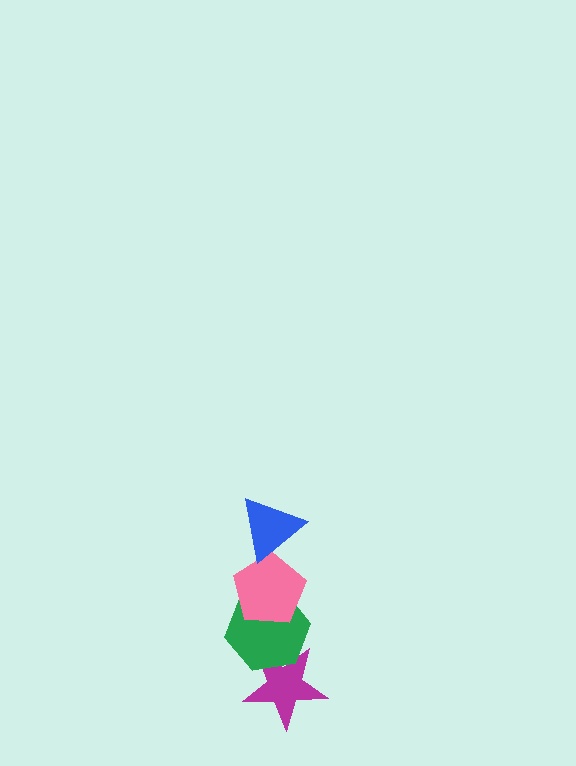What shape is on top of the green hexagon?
The pink pentagon is on top of the green hexagon.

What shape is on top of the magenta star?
The green hexagon is on top of the magenta star.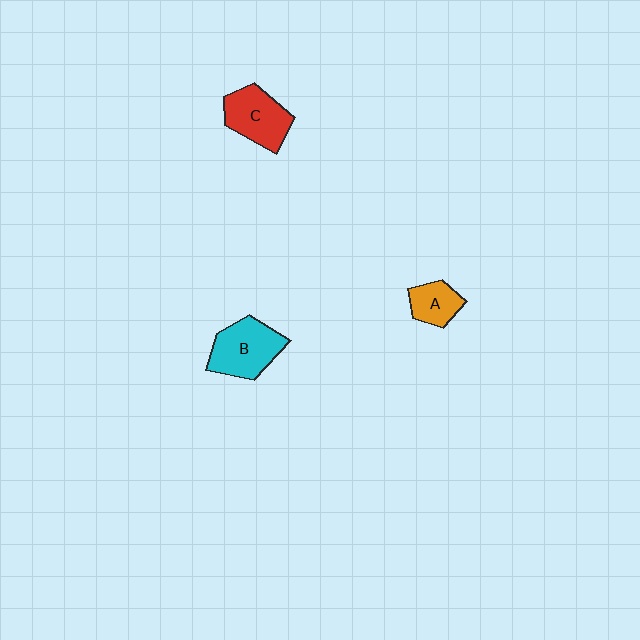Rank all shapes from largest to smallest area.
From largest to smallest: B (cyan), C (red), A (orange).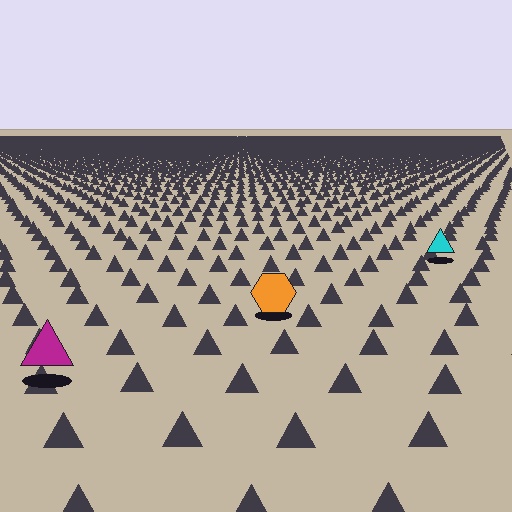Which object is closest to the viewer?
The magenta triangle is closest. The texture marks near it are larger and more spread out.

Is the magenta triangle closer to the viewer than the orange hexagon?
Yes. The magenta triangle is closer — you can tell from the texture gradient: the ground texture is coarser near it.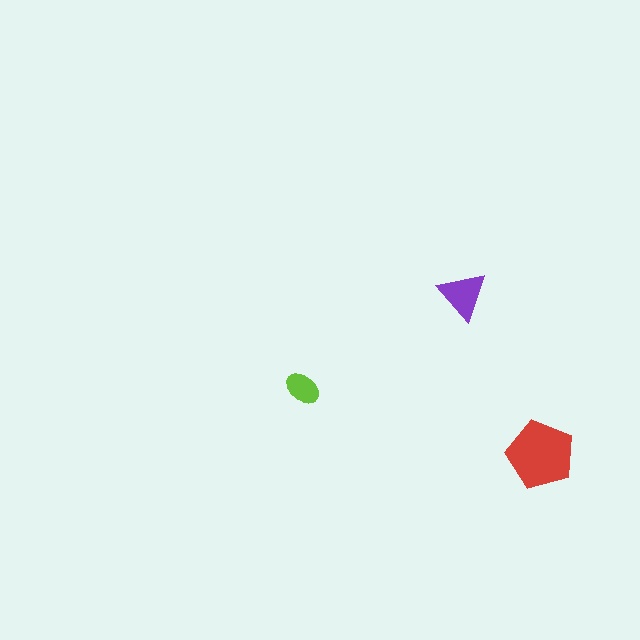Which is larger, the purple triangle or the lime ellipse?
The purple triangle.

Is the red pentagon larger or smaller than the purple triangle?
Larger.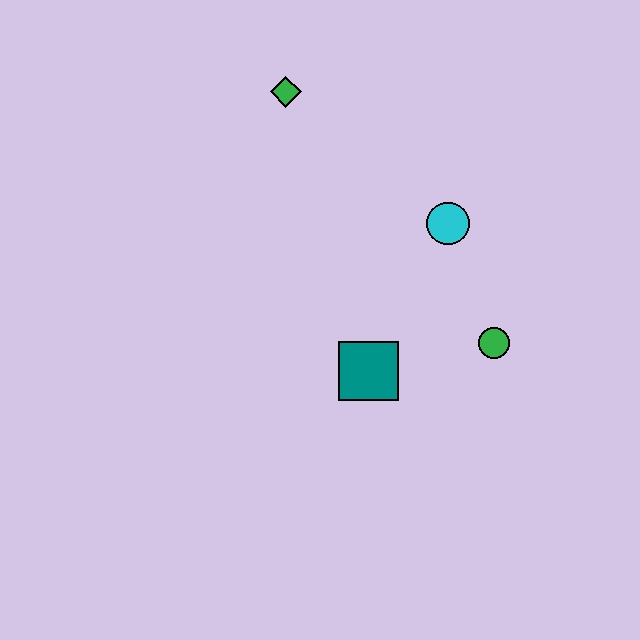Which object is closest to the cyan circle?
The green circle is closest to the cyan circle.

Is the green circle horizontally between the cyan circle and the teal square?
No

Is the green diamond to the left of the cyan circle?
Yes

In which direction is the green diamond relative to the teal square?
The green diamond is above the teal square.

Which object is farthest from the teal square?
The green diamond is farthest from the teal square.